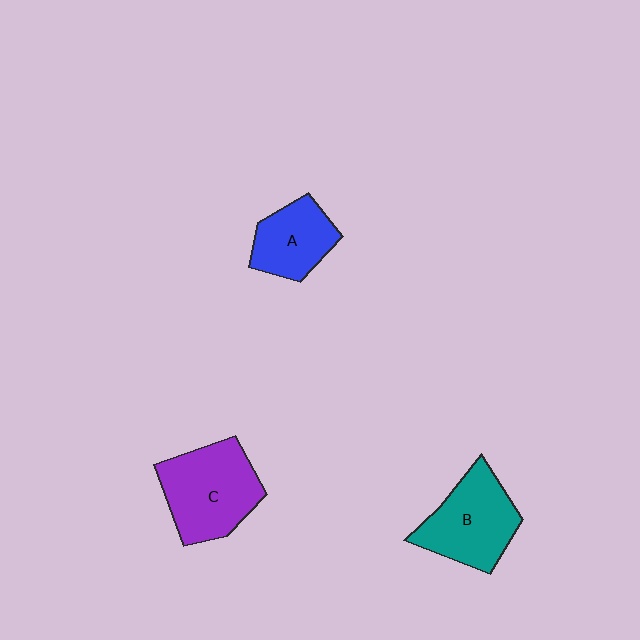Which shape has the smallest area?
Shape A (blue).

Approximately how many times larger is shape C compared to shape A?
Approximately 1.5 times.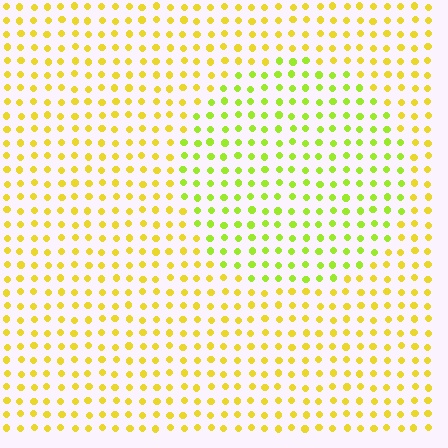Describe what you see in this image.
The image is filled with small yellow elements in a uniform arrangement. A circle-shaped region is visible where the elements are tinted to a slightly different hue, forming a subtle color boundary.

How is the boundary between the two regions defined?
The boundary is defined purely by a slight shift in hue (about 31 degrees). Spacing, size, and orientation are identical on both sides.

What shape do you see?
I see a circle.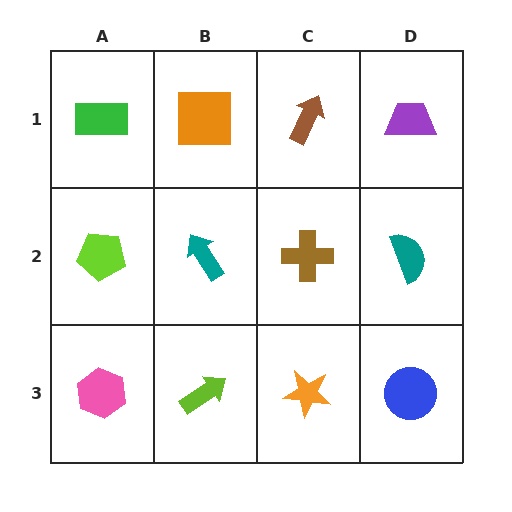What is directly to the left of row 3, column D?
An orange star.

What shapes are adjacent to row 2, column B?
An orange square (row 1, column B), a lime arrow (row 3, column B), a lime pentagon (row 2, column A), a brown cross (row 2, column C).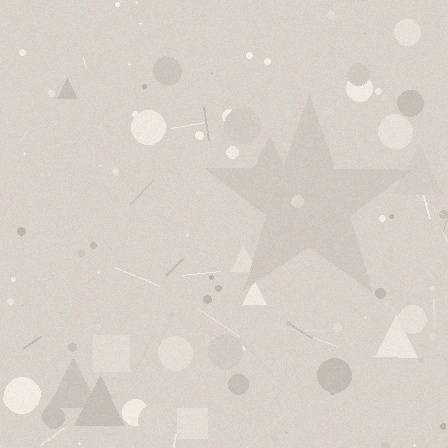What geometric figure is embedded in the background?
A star is embedded in the background.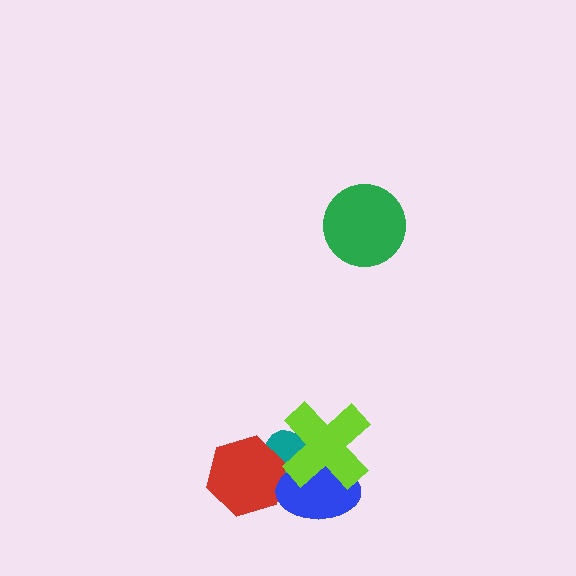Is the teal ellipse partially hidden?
Yes, it is partially covered by another shape.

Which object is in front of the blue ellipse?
The lime cross is in front of the blue ellipse.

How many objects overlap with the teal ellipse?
3 objects overlap with the teal ellipse.